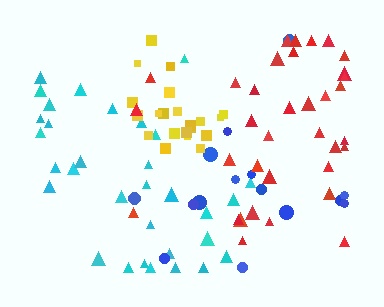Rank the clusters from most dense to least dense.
yellow, red, cyan, blue.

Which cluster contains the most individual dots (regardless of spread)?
Red (35).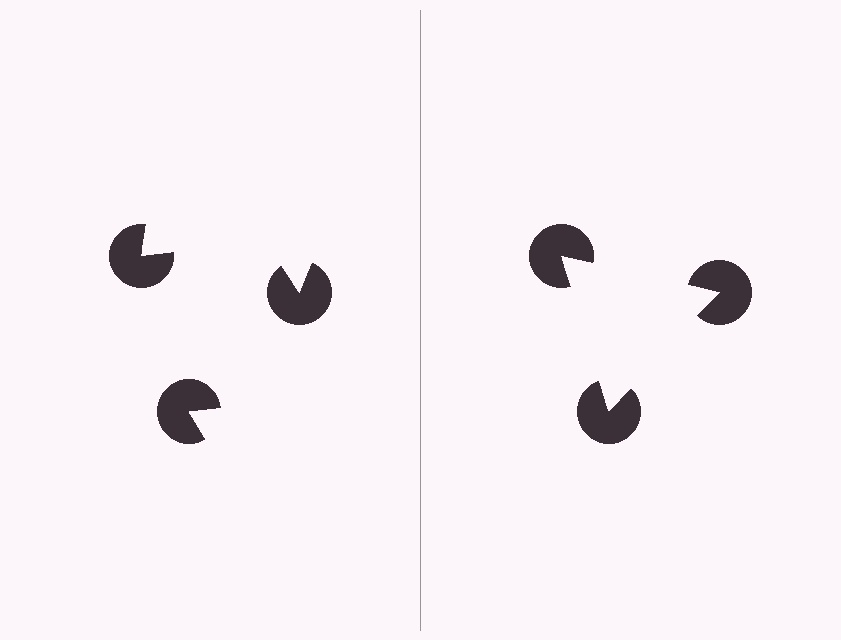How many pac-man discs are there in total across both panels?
6 — 3 on each side.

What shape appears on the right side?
An illusory triangle.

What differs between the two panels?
The pac-man discs are positioned identically on both sides; only the wedge orientations differ. On the right they align to a triangle; on the left they are misaligned.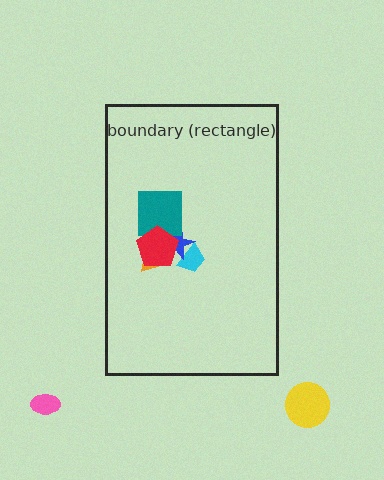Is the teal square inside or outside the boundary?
Inside.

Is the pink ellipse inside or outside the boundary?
Outside.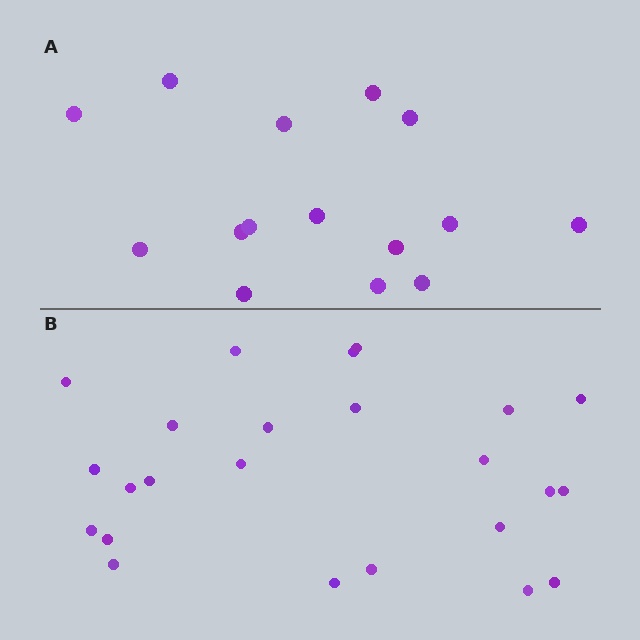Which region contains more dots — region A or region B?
Region B (the bottom region) has more dots.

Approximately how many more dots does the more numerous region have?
Region B has roughly 8 or so more dots than region A.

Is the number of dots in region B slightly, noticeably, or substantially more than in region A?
Region B has substantially more. The ratio is roughly 1.6 to 1.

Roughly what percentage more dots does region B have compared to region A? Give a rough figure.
About 60% more.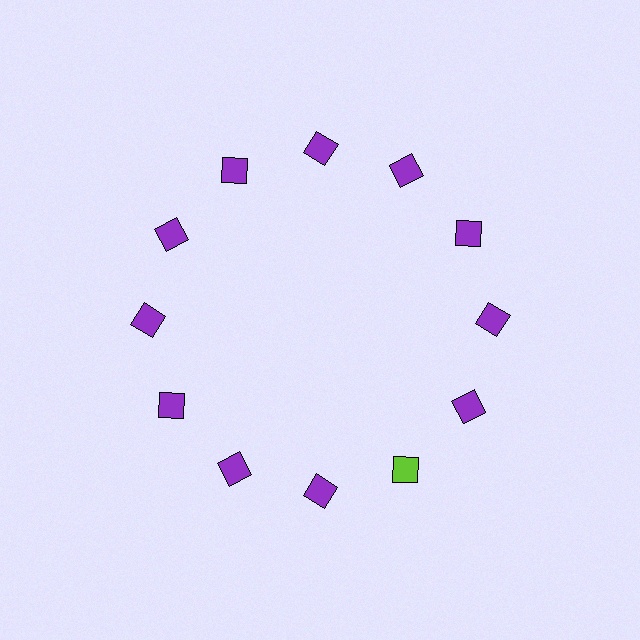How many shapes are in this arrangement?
There are 12 shapes arranged in a ring pattern.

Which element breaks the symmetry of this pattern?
The lime square at roughly the 5 o'clock position breaks the symmetry. All other shapes are purple squares.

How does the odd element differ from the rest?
It has a different color: lime instead of purple.